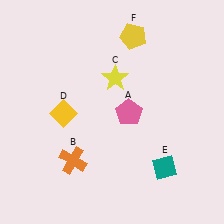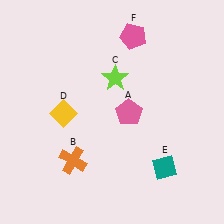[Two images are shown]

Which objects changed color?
C changed from yellow to lime. F changed from yellow to pink.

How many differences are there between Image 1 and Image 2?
There are 2 differences between the two images.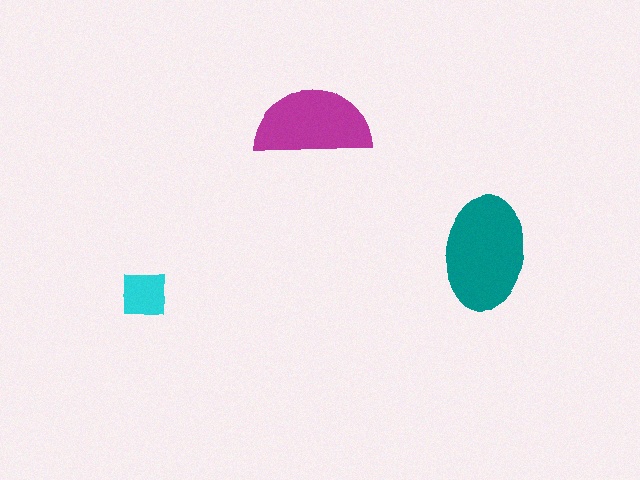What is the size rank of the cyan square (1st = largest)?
3rd.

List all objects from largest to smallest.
The teal ellipse, the magenta semicircle, the cyan square.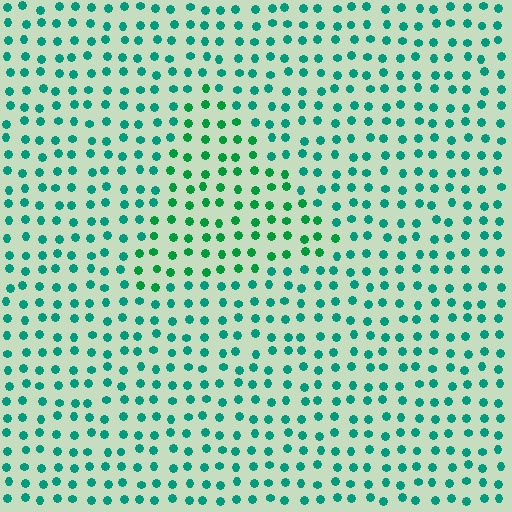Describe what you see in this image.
The image is filled with small teal elements in a uniform arrangement. A triangle-shaped region is visible where the elements are tinted to a slightly different hue, forming a subtle color boundary.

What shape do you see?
I see a triangle.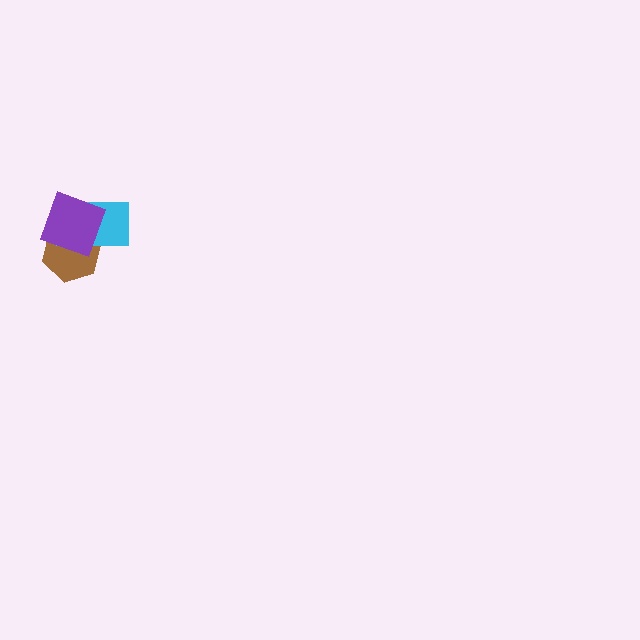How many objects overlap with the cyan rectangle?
2 objects overlap with the cyan rectangle.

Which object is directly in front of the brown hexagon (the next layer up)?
The cyan rectangle is directly in front of the brown hexagon.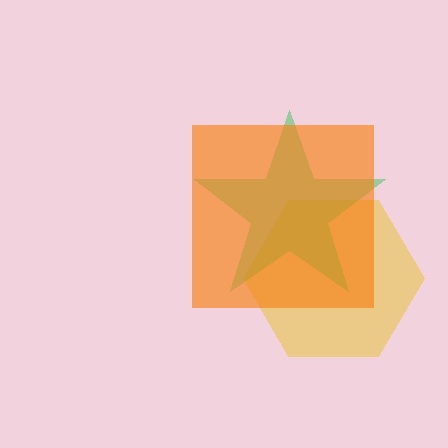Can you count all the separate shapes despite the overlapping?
Yes, there are 3 separate shapes.